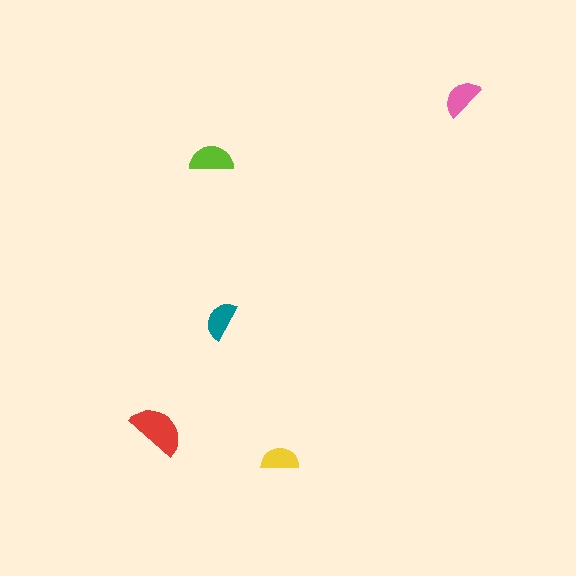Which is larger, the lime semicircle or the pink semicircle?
The lime one.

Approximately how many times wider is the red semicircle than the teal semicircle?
About 1.5 times wider.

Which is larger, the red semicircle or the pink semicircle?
The red one.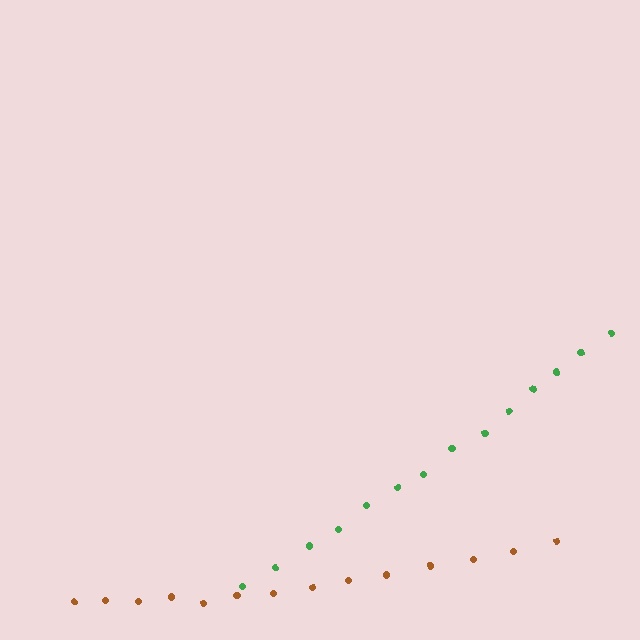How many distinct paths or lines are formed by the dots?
There are 2 distinct paths.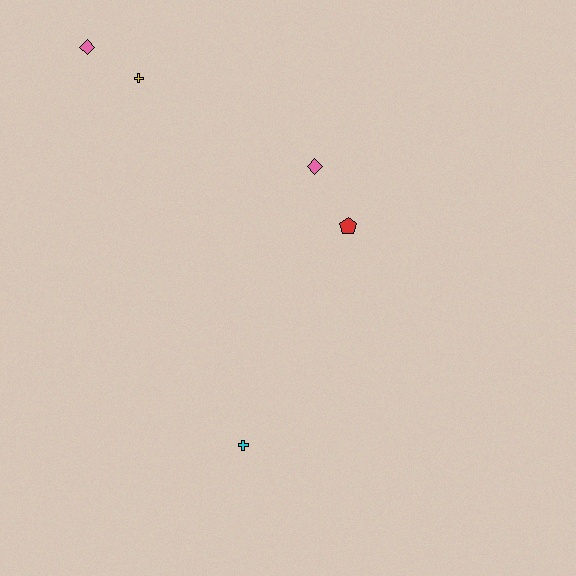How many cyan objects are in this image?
There is 1 cyan object.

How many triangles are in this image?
There are no triangles.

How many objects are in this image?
There are 5 objects.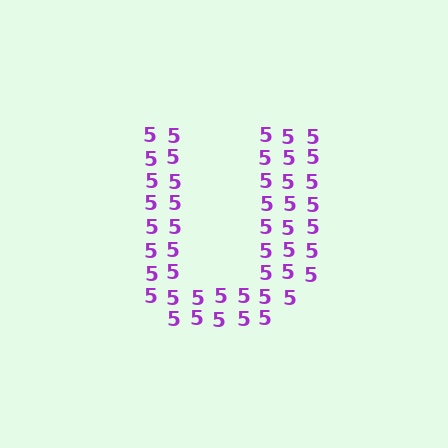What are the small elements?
The small elements are digit 5's.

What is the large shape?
The large shape is the letter U.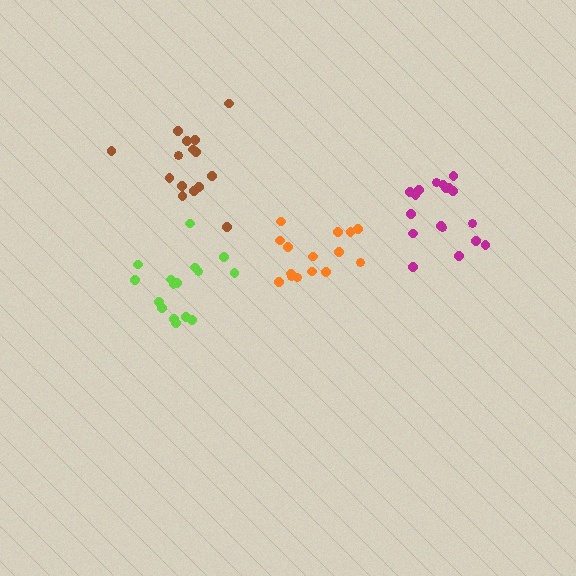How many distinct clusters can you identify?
There are 4 distinct clusters.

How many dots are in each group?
Group 1: 18 dots, Group 2: 15 dots, Group 3: 15 dots, Group 4: 16 dots (64 total).